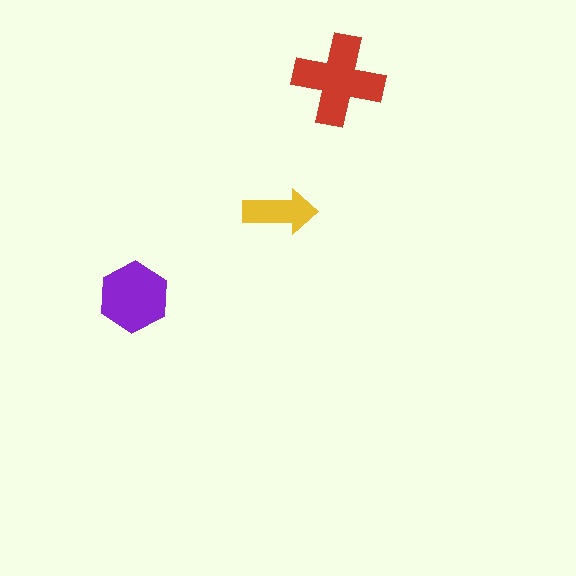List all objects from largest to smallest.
The red cross, the purple hexagon, the yellow arrow.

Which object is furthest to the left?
The purple hexagon is leftmost.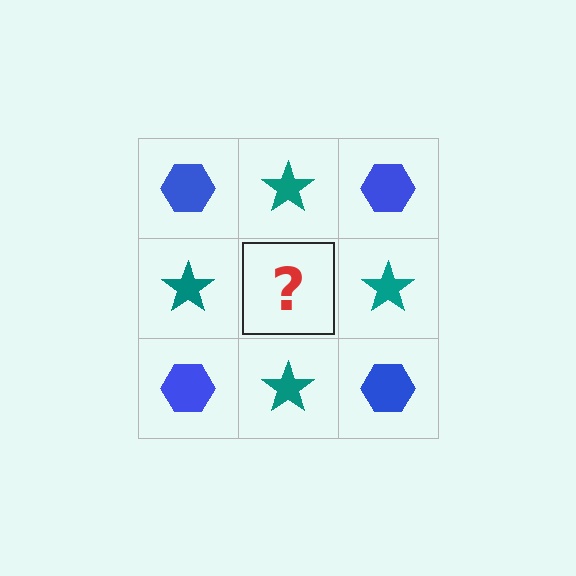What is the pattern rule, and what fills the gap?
The rule is that it alternates blue hexagon and teal star in a checkerboard pattern. The gap should be filled with a blue hexagon.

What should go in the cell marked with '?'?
The missing cell should contain a blue hexagon.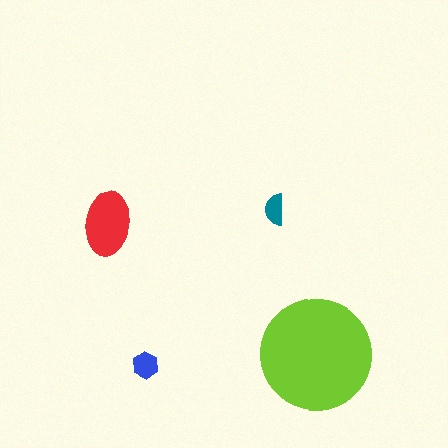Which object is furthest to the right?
The lime circle is rightmost.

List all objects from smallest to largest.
The teal semicircle, the blue hexagon, the red ellipse, the lime circle.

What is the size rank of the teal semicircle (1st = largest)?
4th.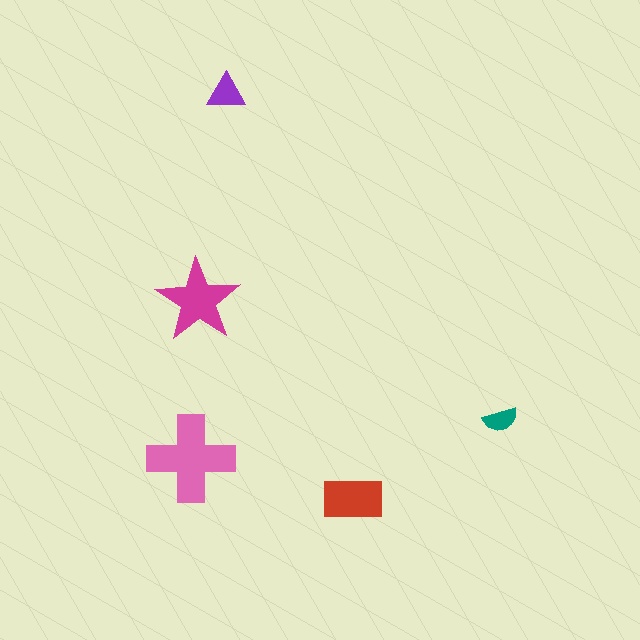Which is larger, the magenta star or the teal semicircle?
The magenta star.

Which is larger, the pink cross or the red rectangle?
The pink cross.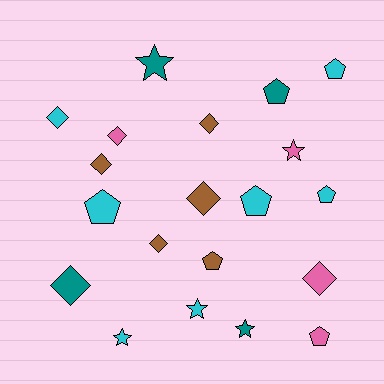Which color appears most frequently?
Cyan, with 7 objects.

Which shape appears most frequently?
Diamond, with 8 objects.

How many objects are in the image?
There are 20 objects.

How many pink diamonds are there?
There are 2 pink diamonds.